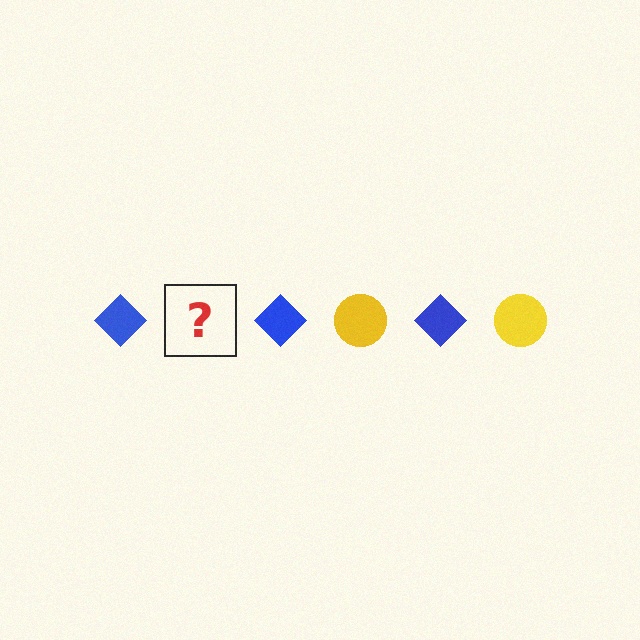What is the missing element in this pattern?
The missing element is a yellow circle.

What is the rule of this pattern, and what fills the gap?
The rule is that the pattern alternates between blue diamond and yellow circle. The gap should be filled with a yellow circle.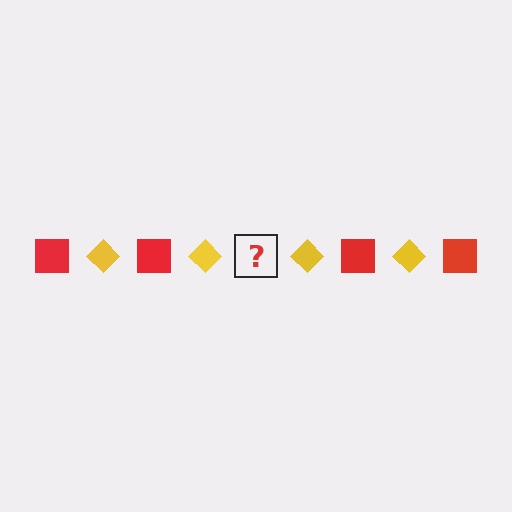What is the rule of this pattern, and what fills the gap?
The rule is that the pattern alternates between red square and yellow diamond. The gap should be filled with a red square.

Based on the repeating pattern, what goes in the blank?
The blank should be a red square.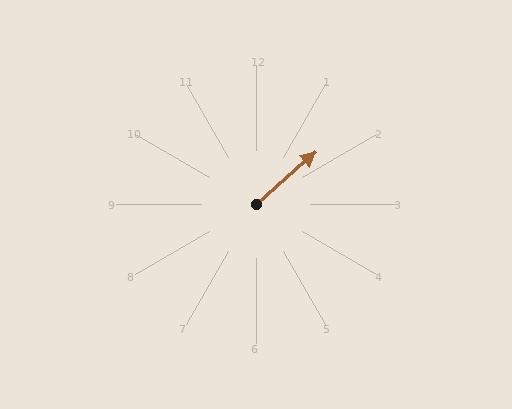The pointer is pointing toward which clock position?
Roughly 2 o'clock.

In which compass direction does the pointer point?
Northeast.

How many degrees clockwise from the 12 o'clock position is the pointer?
Approximately 48 degrees.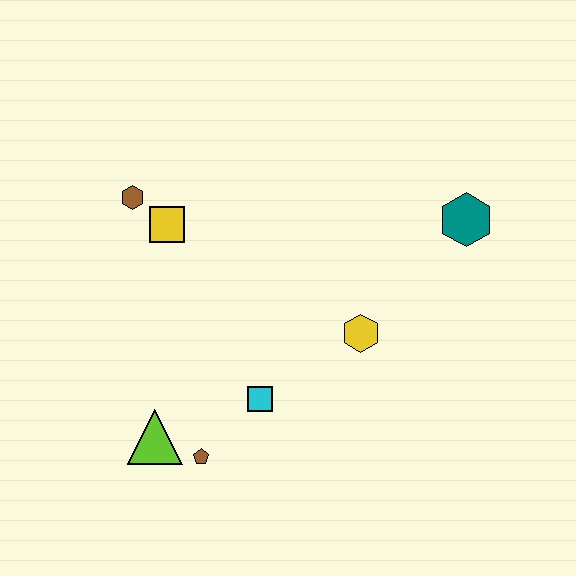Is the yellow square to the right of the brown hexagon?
Yes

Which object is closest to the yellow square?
The brown hexagon is closest to the yellow square.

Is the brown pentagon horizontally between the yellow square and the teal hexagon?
Yes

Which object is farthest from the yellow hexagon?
The brown hexagon is farthest from the yellow hexagon.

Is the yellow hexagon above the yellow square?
No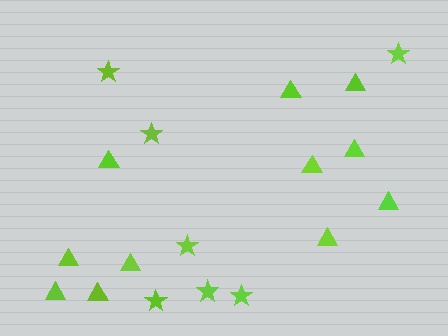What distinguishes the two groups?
There are 2 groups: one group of triangles (11) and one group of stars (7).